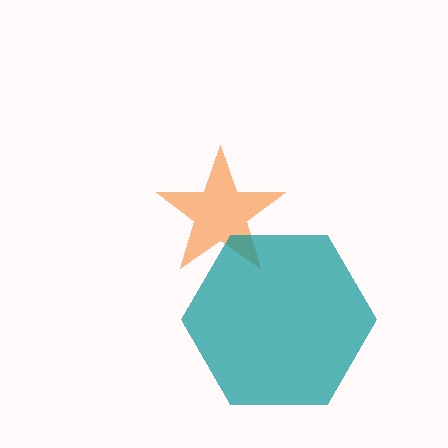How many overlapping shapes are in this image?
There are 2 overlapping shapes in the image.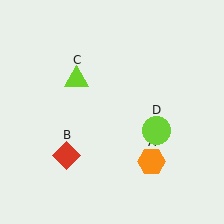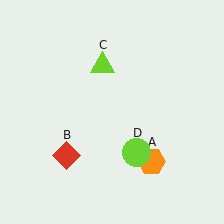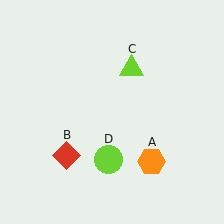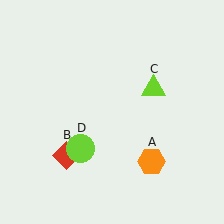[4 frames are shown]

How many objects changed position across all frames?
2 objects changed position: lime triangle (object C), lime circle (object D).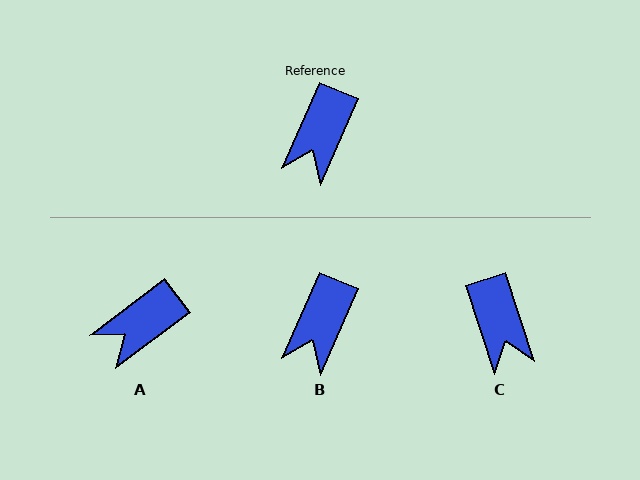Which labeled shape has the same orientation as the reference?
B.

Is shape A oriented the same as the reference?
No, it is off by about 30 degrees.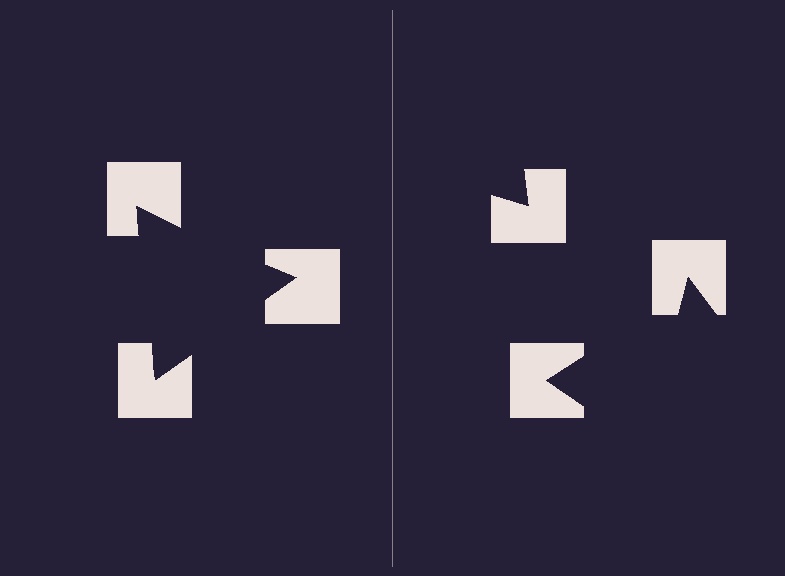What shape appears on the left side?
An illusory triangle.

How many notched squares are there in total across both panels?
6 — 3 on each side.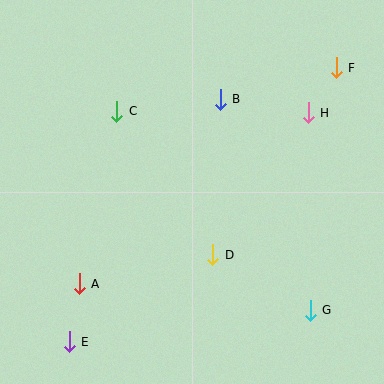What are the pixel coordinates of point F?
Point F is at (336, 68).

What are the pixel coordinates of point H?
Point H is at (308, 113).